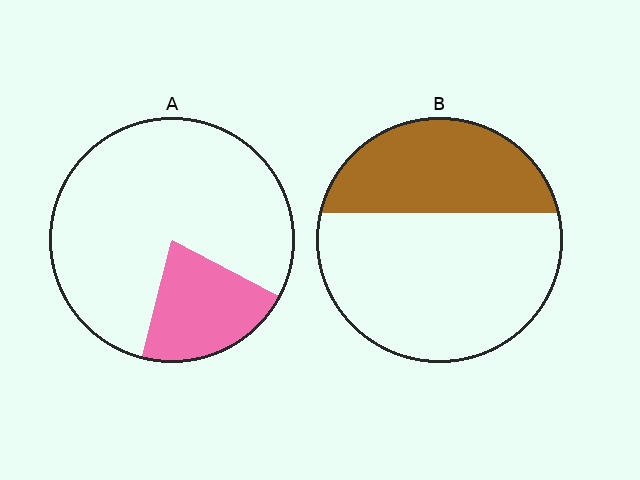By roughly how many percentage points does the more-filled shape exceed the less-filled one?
By roughly 15 percentage points (B over A).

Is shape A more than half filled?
No.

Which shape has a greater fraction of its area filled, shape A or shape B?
Shape B.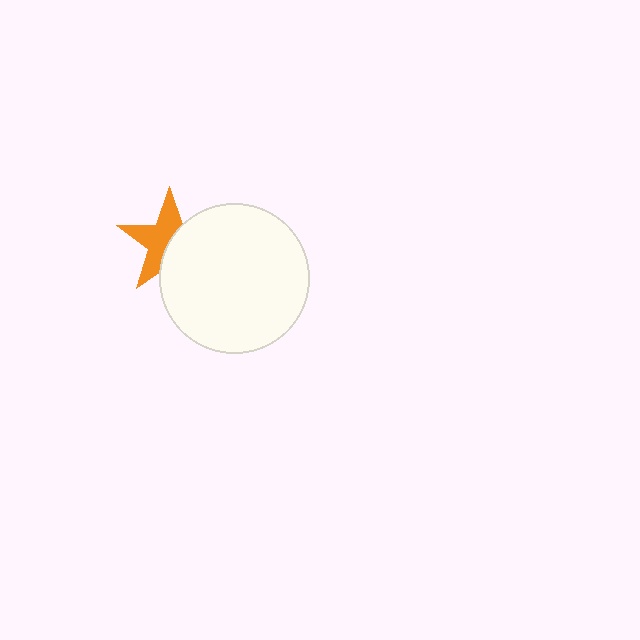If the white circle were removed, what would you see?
You would see the complete orange star.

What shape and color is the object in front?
The object in front is a white circle.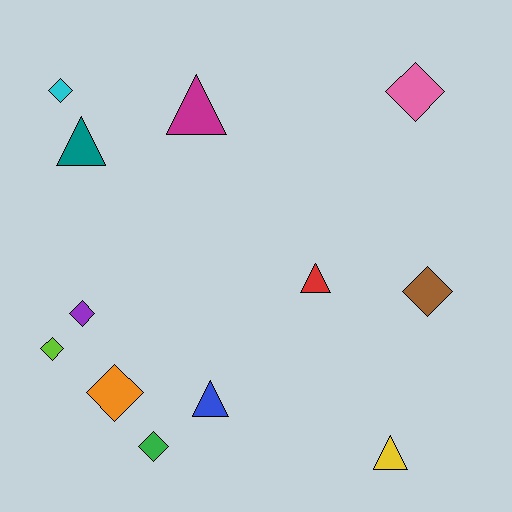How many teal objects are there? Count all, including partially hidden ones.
There is 1 teal object.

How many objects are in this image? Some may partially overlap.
There are 12 objects.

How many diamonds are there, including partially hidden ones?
There are 7 diamonds.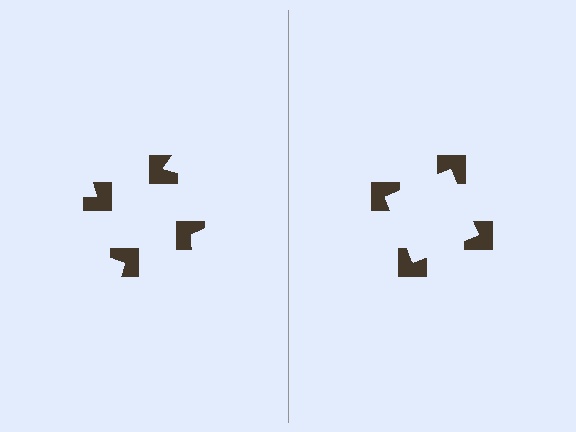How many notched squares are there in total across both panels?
8 — 4 on each side.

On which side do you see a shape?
An illusory square appears on the right side. On the left side the wedge cuts are rotated, so no coherent shape forms.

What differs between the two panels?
The notched squares are positioned identically on both sides; only the wedge orientations differ. On the right they align to a square; on the left they are misaligned.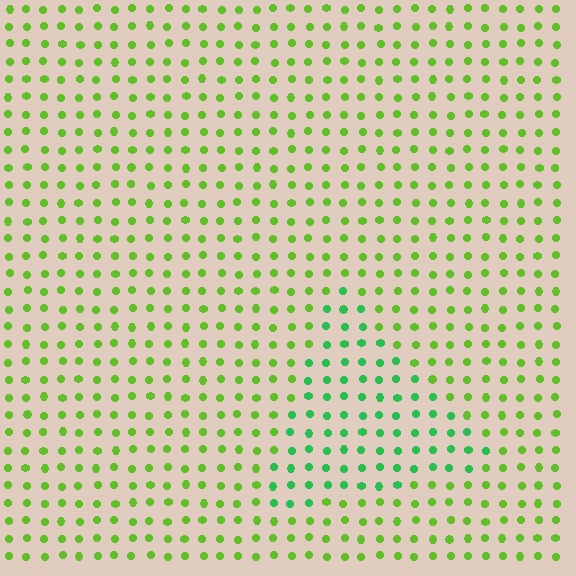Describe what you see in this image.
The image is filled with small lime elements in a uniform arrangement. A triangle-shaped region is visible where the elements are tinted to a slightly different hue, forming a subtle color boundary.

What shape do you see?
I see a triangle.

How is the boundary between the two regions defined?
The boundary is defined purely by a slight shift in hue (about 38 degrees). Spacing, size, and orientation are identical on both sides.